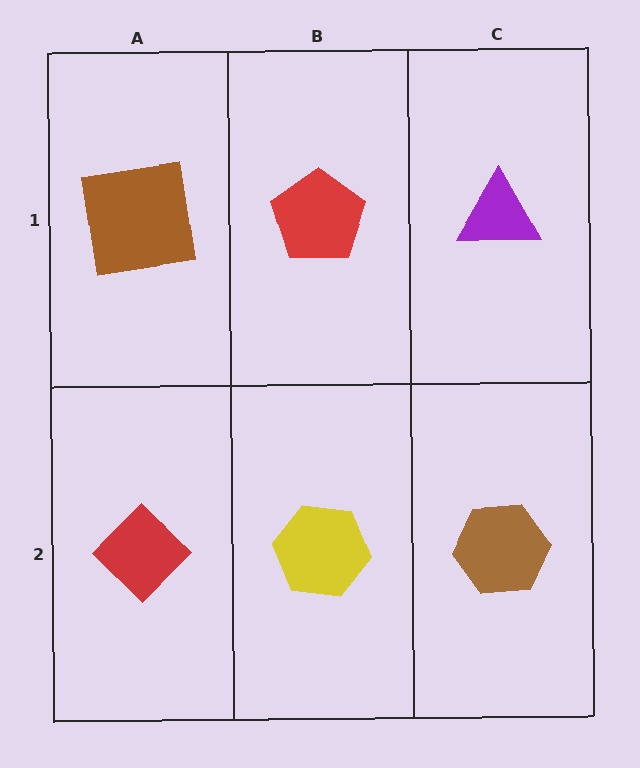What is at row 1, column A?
A brown square.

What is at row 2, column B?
A yellow hexagon.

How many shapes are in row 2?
3 shapes.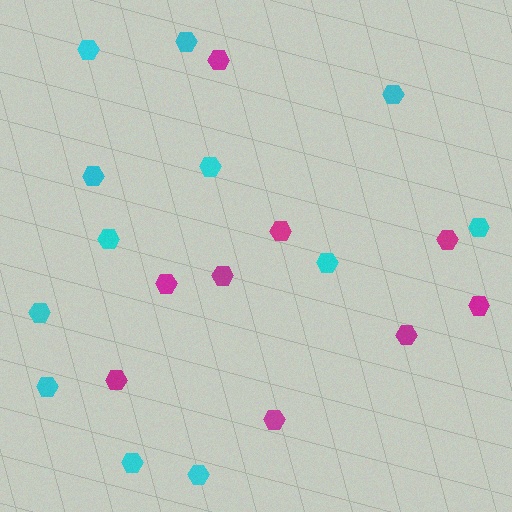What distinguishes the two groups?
There are 2 groups: one group of cyan hexagons (12) and one group of magenta hexagons (9).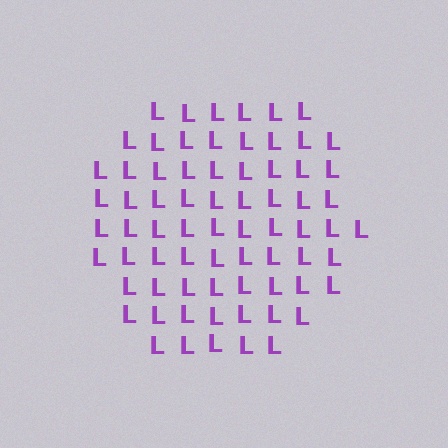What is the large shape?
The large shape is a circle.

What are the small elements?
The small elements are letter L's.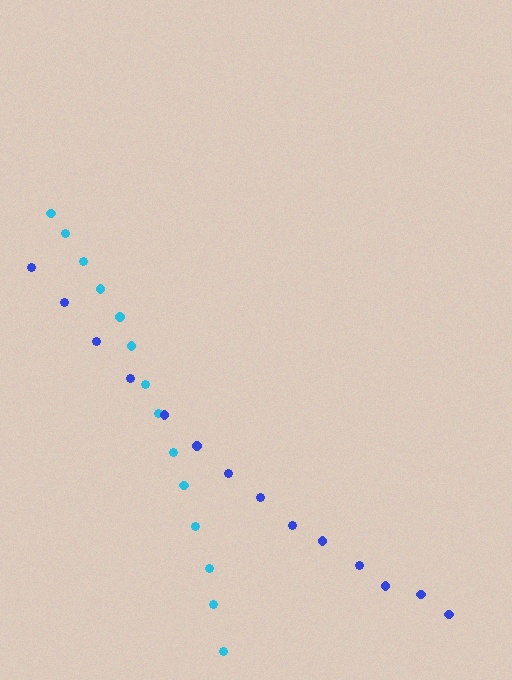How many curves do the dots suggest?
There are 2 distinct paths.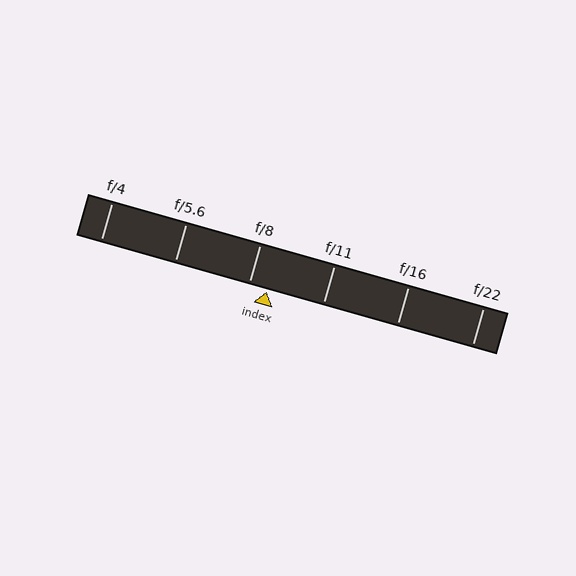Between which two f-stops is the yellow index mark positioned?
The index mark is between f/8 and f/11.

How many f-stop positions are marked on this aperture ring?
There are 6 f-stop positions marked.